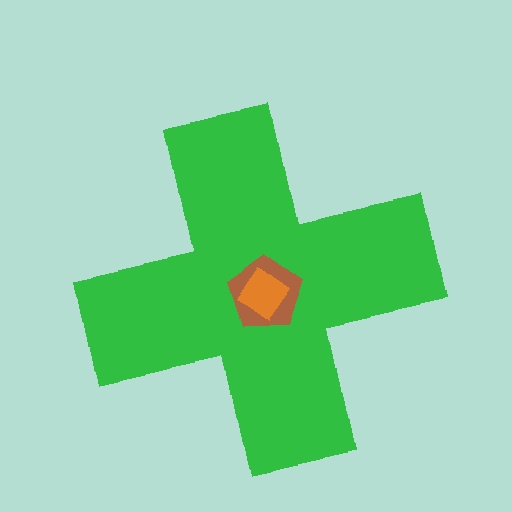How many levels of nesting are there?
3.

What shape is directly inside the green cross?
The brown pentagon.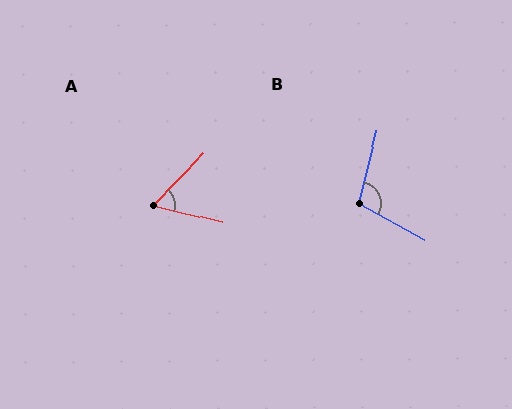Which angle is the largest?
B, at approximately 104 degrees.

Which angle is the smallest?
A, at approximately 60 degrees.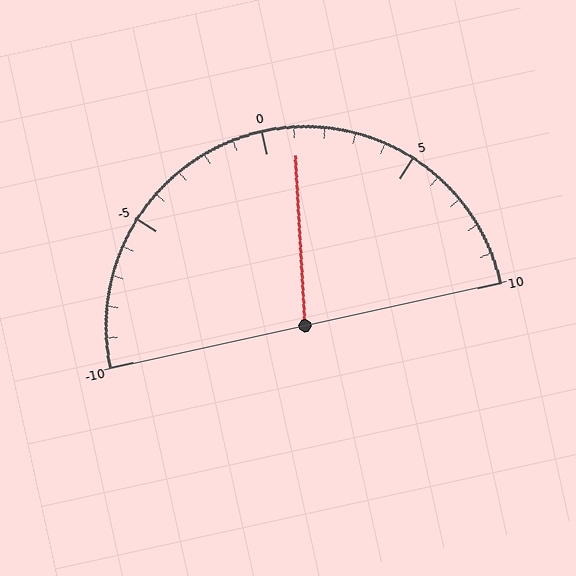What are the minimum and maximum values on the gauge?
The gauge ranges from -10 to 10.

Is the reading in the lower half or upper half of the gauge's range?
The reading is in the upper half of the range (-10 to 10).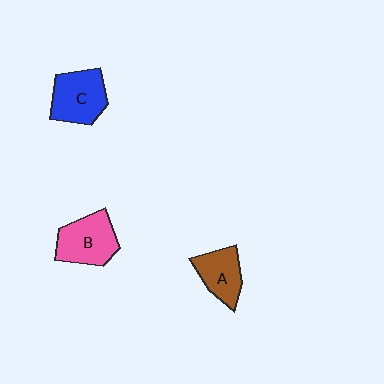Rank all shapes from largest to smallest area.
From largest to smallest: B (pink), C (blue), A (brown).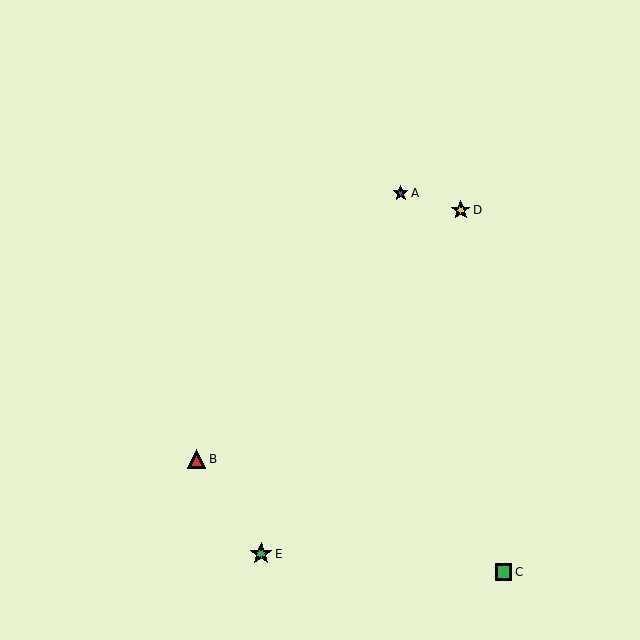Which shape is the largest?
The green star (labeled E) is the largest.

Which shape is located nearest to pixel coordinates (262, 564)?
The green star (labeled E) at (261, 554) is nearest to that location.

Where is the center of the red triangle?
The center of the red triangle is at (197, 459).